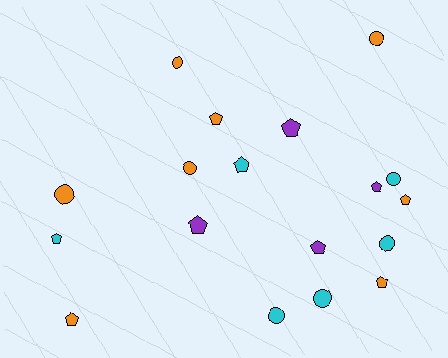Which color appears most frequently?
Orange, with 8 objects.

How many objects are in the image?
There are 18 objects.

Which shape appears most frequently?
Pentagon, with 10 objects.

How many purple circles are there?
There are no purple circles.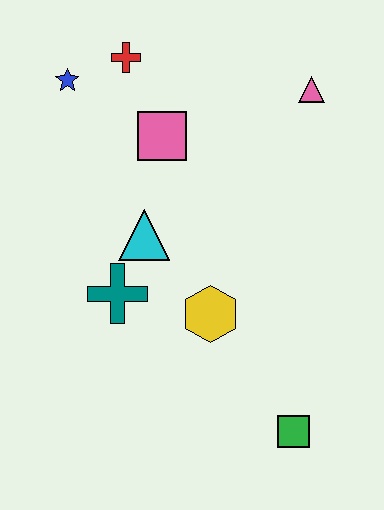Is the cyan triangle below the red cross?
Yes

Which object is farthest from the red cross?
The green square is farthest from the red cross.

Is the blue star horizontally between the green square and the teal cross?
No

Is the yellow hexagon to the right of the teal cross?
Yes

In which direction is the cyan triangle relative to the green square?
The cyan triangle is above the green square.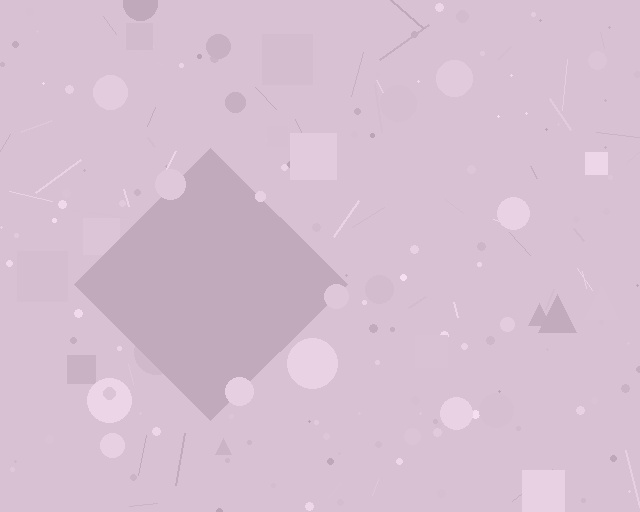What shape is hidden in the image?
A diamond is hidden in the image.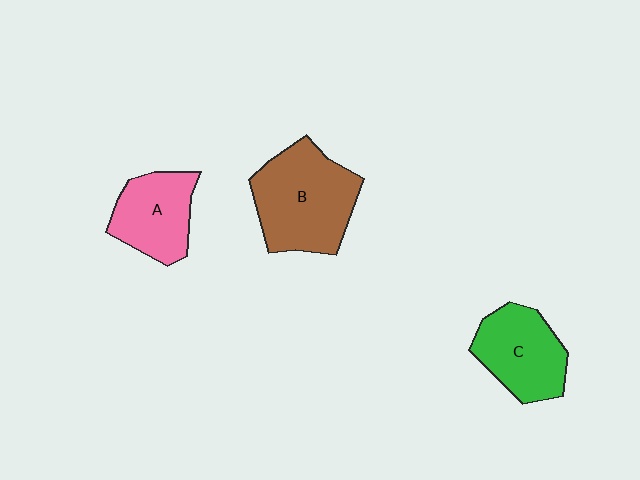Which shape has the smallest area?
Shape A (pink).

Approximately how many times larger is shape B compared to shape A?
Approximately 1.5 times.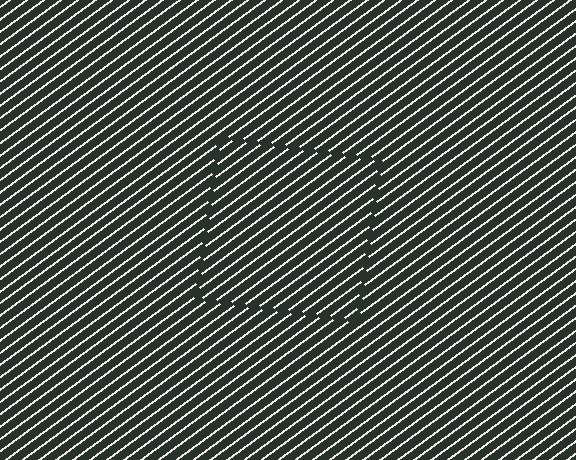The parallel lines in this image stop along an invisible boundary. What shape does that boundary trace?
An illusory square. The interior of the shape contains the same grating, shifted by half a period — the contour is defined by the phase discontinuity where line-ends from the inner and outer gratings abut.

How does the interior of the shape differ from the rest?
The interior of the shape contains the same grating, shifted by half a period — the contour is defined by the phase discontinuity where line-ends from the inner and outer gratings abut.